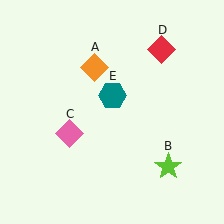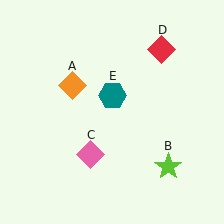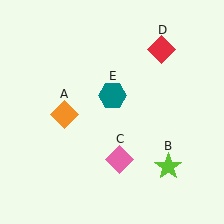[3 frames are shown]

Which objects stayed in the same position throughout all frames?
Lime star (object B) and red diamond (object D) and teal hexagon (object E) remained stationary.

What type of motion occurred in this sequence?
The orange diamond (object A), pink diamond (object C) rotated counterclockwise around the center of the scene.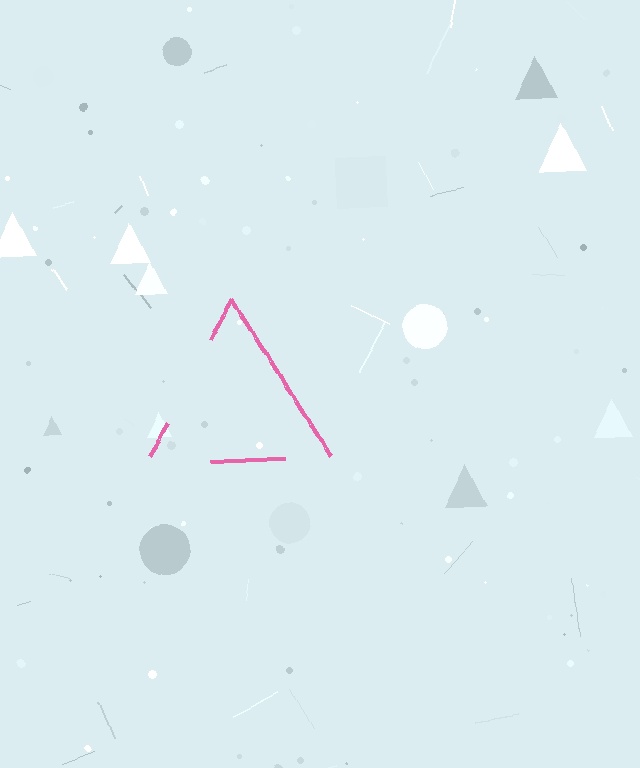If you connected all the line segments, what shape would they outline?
They would outline a triangle.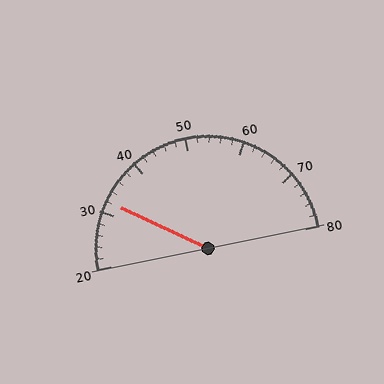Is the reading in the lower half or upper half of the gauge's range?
The reading is in the lower half of the range (20 to 80).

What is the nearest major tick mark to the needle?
The nearest major tick mark is 30.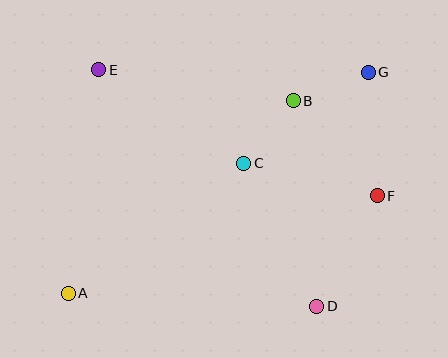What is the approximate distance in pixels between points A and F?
The distance between A and F is approximately 324 pixels.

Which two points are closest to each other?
Points B and C are closest to each other.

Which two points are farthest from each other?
Points A and G are farthest from each other.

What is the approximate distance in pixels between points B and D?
The distance between B and D is approximately 207 pixels.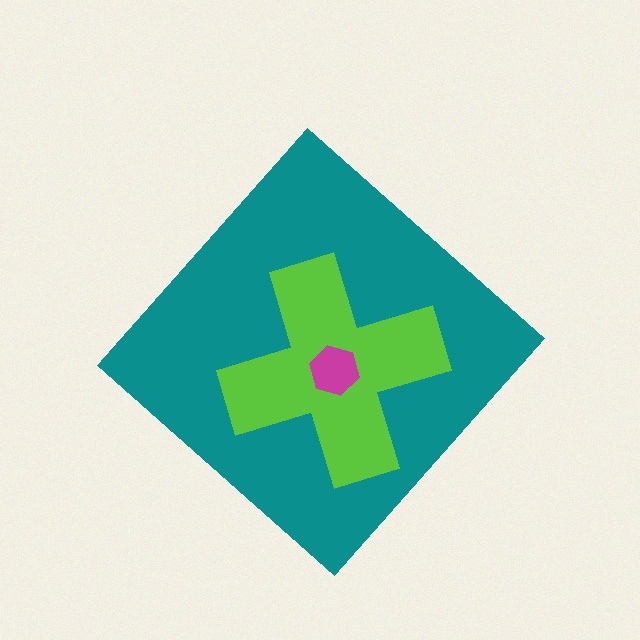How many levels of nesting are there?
3.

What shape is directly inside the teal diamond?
The lime cross.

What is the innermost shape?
The magenta hexagon.